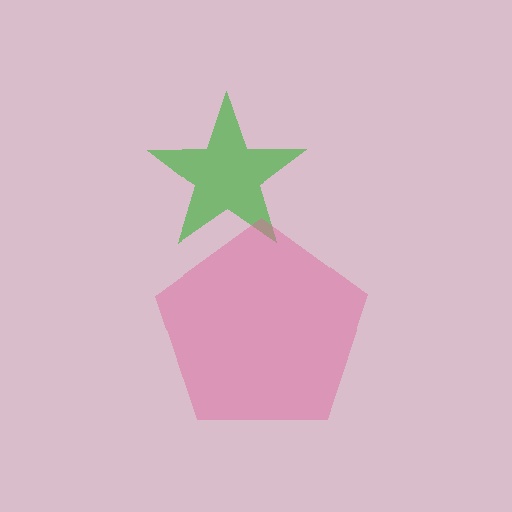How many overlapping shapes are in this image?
There are 2 overlapping shapes in the image.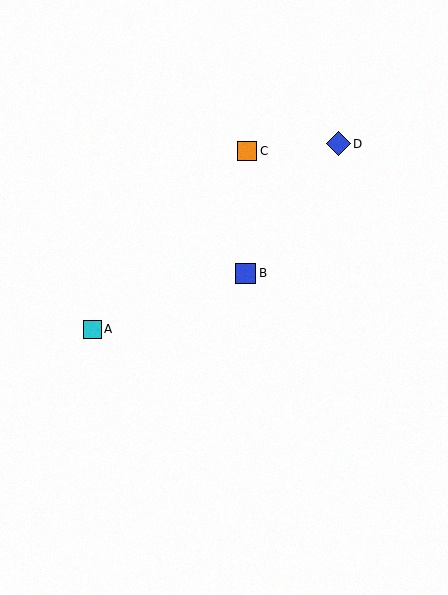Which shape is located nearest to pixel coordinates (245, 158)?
The orange square (labeled C) at (247, 151) is nearest to that location.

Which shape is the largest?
The blue diamond (labeled D) is the largest.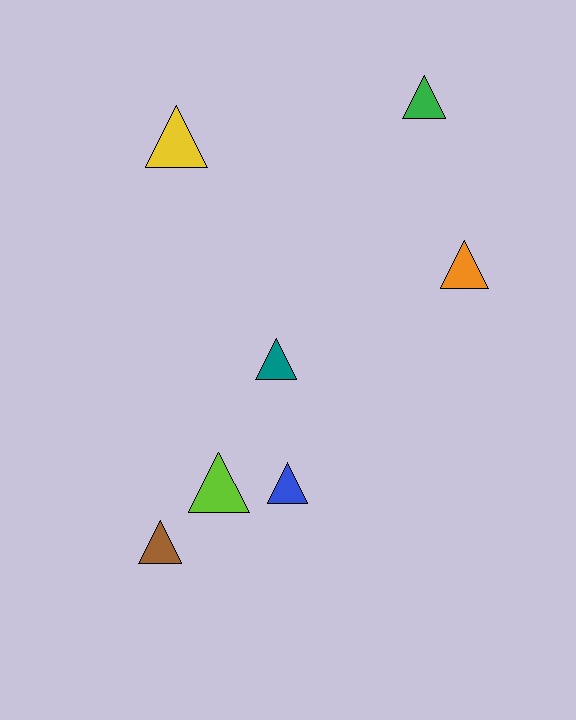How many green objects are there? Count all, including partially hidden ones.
There is 1 green object.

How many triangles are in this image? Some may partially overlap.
There are 7 triangles.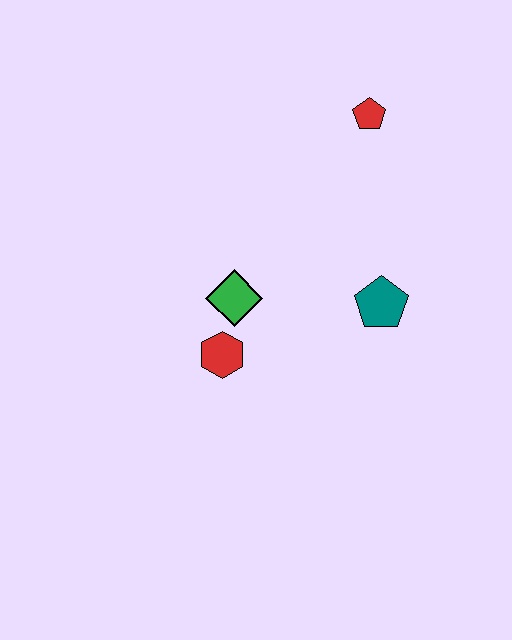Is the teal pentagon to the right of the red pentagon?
Yes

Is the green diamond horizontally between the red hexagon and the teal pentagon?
Yes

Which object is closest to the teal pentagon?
The green diamond is closest to the teal pentagon.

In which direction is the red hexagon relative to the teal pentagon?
The red hexagon is to the left of the teal pentagon.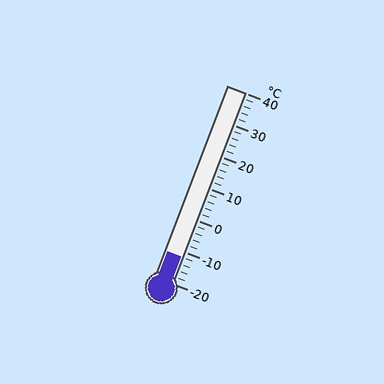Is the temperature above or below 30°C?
The temperature is below 30°C.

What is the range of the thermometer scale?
The thermometer scale ranges from -20°C to 40°C.